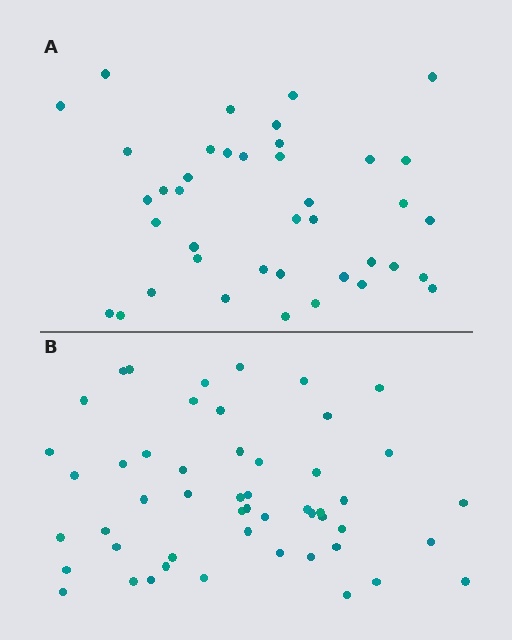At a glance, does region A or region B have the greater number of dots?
Region B (the bottom region) has more dots.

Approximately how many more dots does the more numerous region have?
Region B has roughly 12 or so more dots than region A.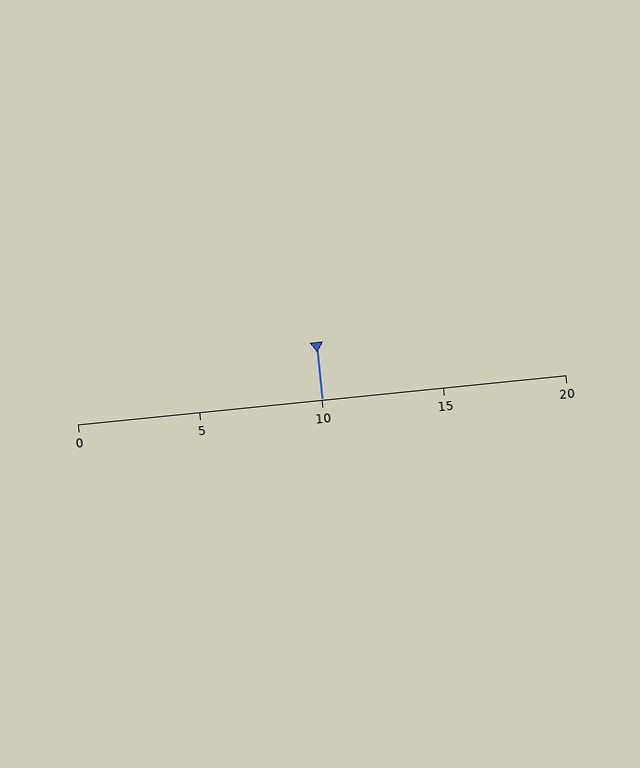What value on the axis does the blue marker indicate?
The marker indicates approximately 10.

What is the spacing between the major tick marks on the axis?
The major ticks are spaced 5 apart.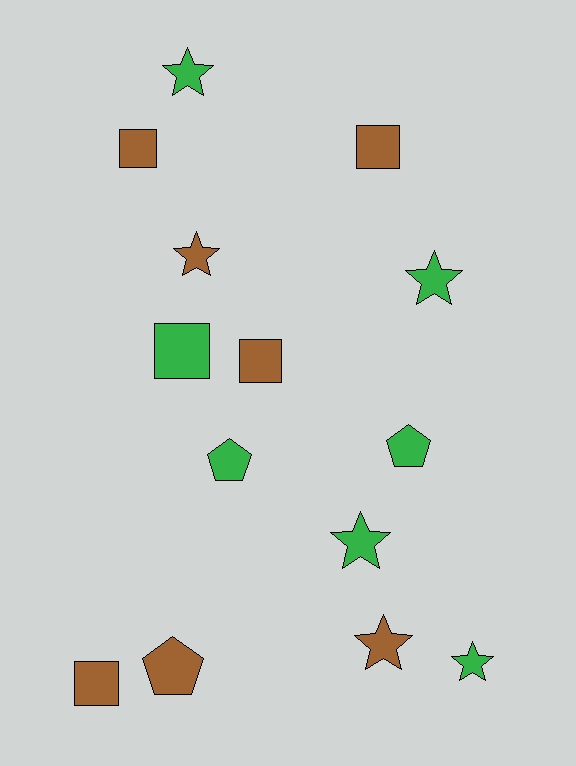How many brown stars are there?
There are 2 brown stars.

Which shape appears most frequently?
Star, with 6 objects.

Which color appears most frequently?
Brown, with 7 objects.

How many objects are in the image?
There are 14 objects.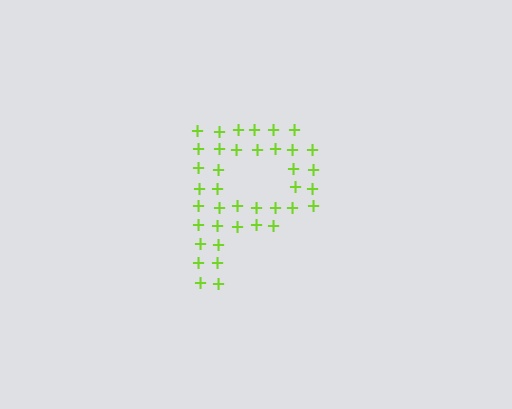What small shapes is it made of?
It is made of small plus signs.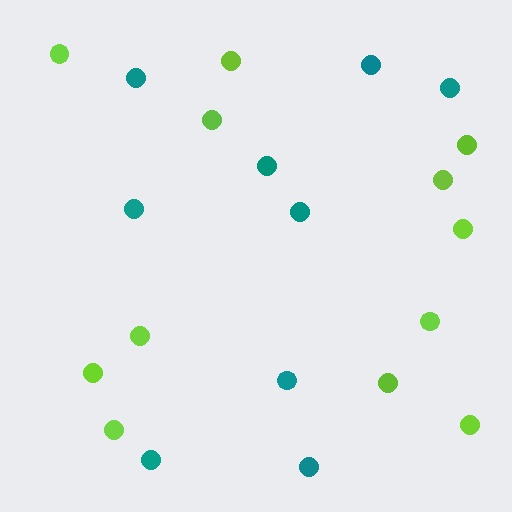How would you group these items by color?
There are 2 groups: one group of lime circles (12) and one group of teal circles (9).